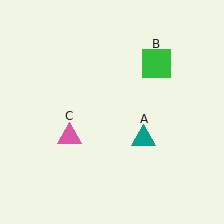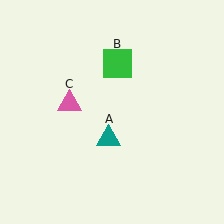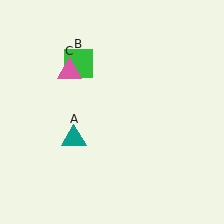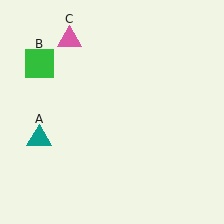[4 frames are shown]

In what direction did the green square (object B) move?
The green square (object B) moved left.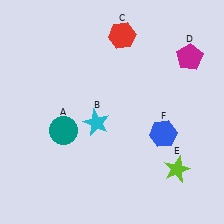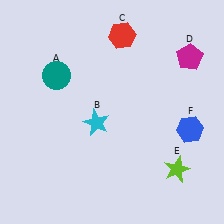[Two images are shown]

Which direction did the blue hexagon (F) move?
The blue hexagon (F) moved right.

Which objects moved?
The objects that moved are: the teal circle (A), the blue hexagon (F).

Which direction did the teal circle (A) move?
The teal circle (A) moved up.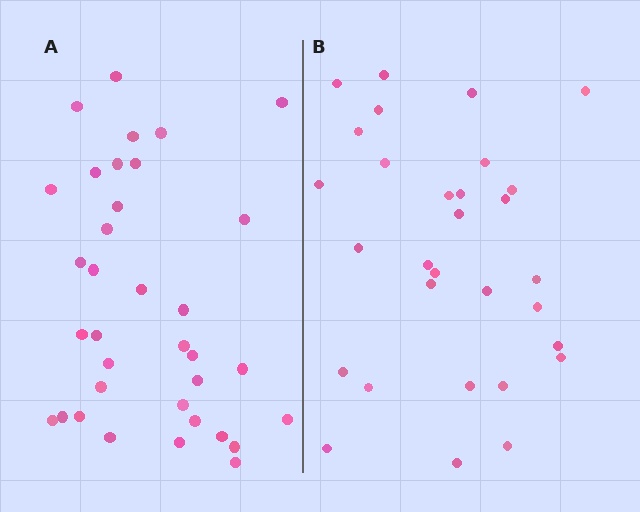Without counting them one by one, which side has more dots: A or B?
Region A (the left region) has more dots.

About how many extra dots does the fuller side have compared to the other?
Region A has about 5 more dots than region B.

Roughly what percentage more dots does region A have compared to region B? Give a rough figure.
About 15% more.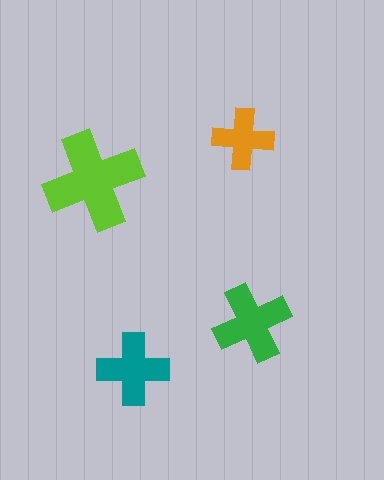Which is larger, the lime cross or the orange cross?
The lime one.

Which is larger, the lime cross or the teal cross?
The lime one.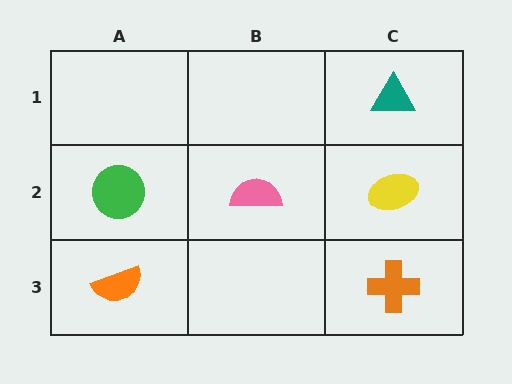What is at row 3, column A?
An orange semicircle.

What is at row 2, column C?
A yellow ellipse.